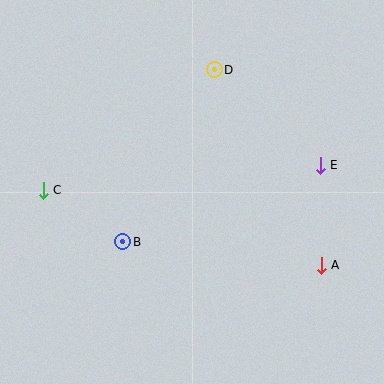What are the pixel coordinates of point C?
Point C is at (43, 190).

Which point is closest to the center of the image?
Point B at (123, 242) is closest to the center.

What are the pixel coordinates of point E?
Point E is at (320, 165).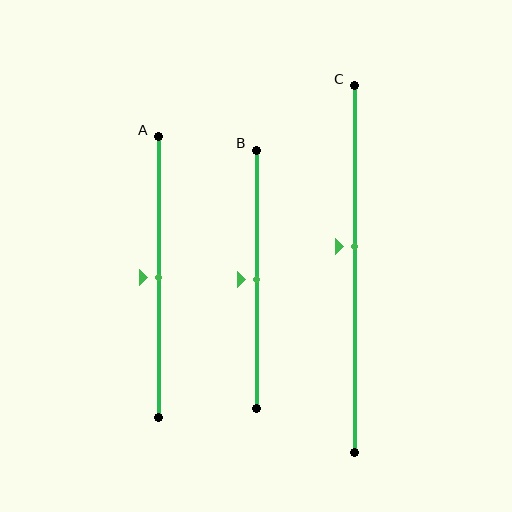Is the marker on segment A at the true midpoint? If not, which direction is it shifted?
Yes, the marker on segment A is at the true midpoint.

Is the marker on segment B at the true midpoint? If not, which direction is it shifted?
Yes, the marker on segment B is at the true midpoint.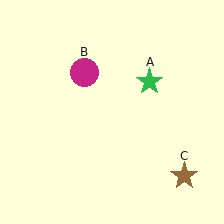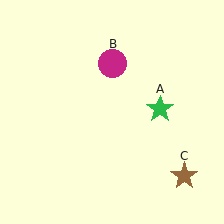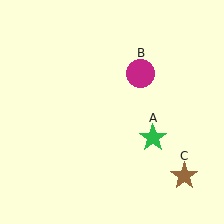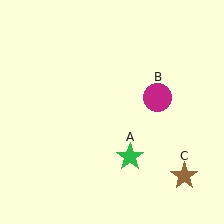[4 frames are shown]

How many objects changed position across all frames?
2 objects changed position: green star (object A), magenta circle (object B).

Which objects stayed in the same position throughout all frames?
Brown star (object C) remained stationary.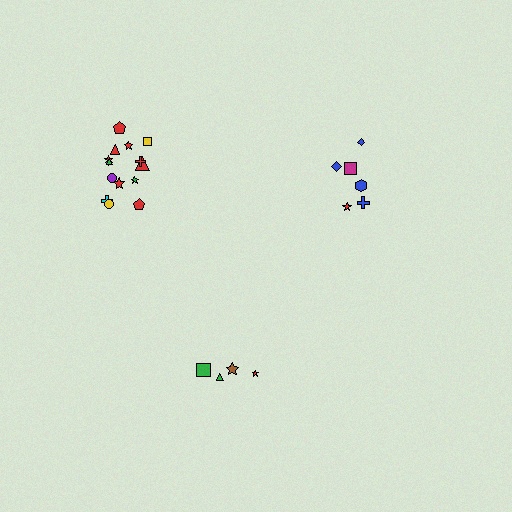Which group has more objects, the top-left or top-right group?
The top-left group.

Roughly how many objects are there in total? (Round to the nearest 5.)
Roughly 25 objects in total.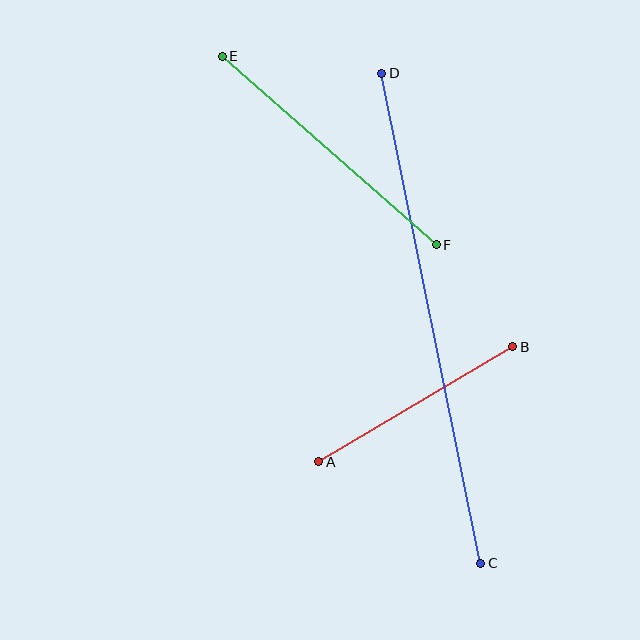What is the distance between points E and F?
The distance is approximately 285 pixels.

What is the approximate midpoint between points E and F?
The midpoint is at approximately (329, 151) pixels.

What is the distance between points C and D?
The distance is approximately 500 pixels.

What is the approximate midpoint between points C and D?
The midpoint is at approximately (431, 318) pixels.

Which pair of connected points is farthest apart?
Points C and D are farthest apart.